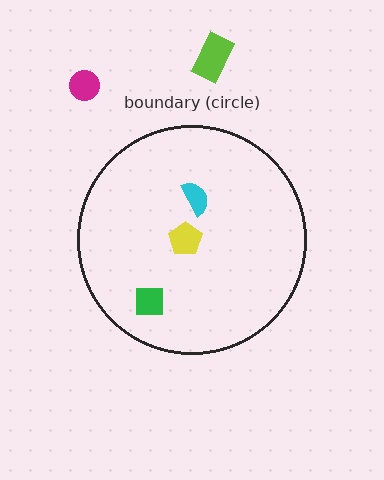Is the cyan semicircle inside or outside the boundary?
Inside.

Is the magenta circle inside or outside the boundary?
Outside.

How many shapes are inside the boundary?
3 inside, 2 outside.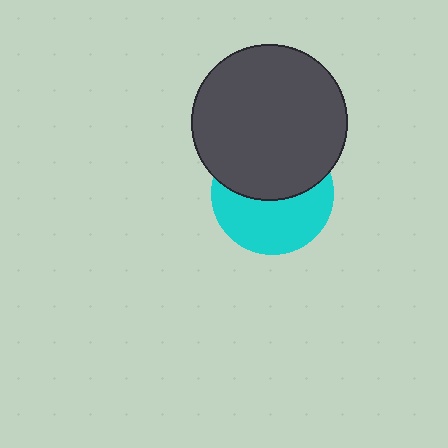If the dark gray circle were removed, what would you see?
You would see the complete cyan circle.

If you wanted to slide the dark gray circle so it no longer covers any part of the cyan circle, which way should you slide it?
Slide it up — that is the most direct way to separate the two shapes.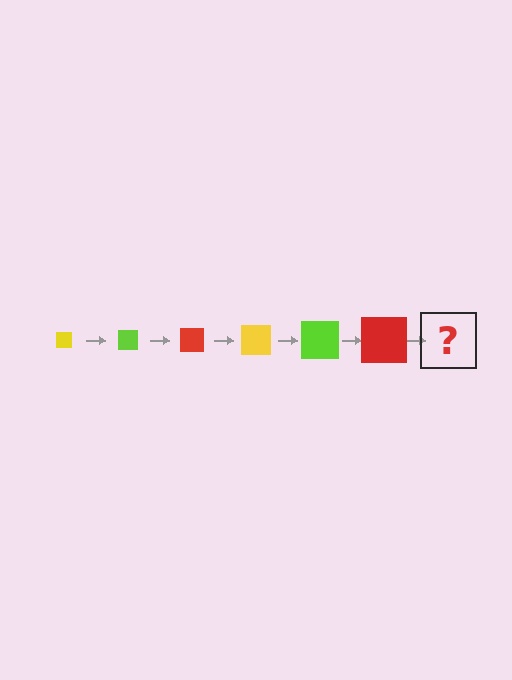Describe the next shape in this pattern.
It should be a yellow square, larger than the previous one.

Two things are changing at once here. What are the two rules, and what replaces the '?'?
The two rules are that the square grows larger each step and the color cycles through yellow, lime, and red. The '?' should be a yellow square, larger than the previous one.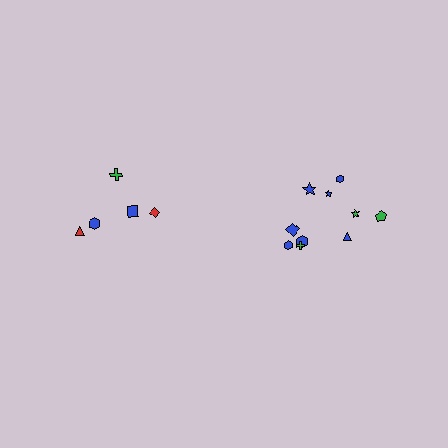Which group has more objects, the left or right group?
The right group.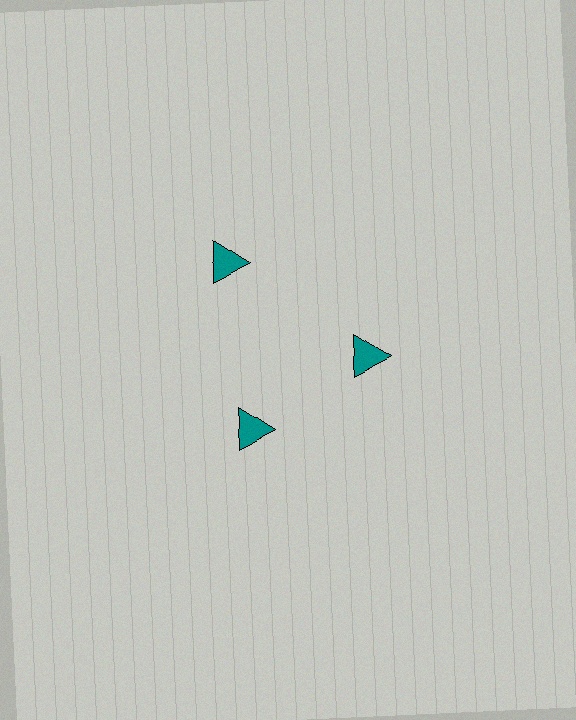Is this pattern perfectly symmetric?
No. The 3 teal triangles are arranged in a ring, but one element near the 11 o'clock position is pushed outward from the center, breaking the 3-fold rotational symmetry.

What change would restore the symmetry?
The symmetry would be restored by moving it inward, back onto the ring so that all 3 triangles sit at equal angles and equal distance from the center.